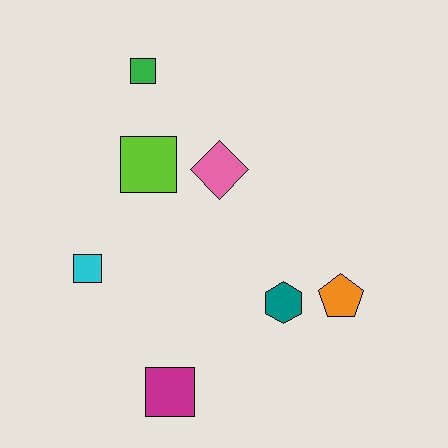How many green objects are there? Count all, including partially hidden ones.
There is 1 green object.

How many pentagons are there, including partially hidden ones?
There is 1 pentagon.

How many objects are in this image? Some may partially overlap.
There are 7 objects.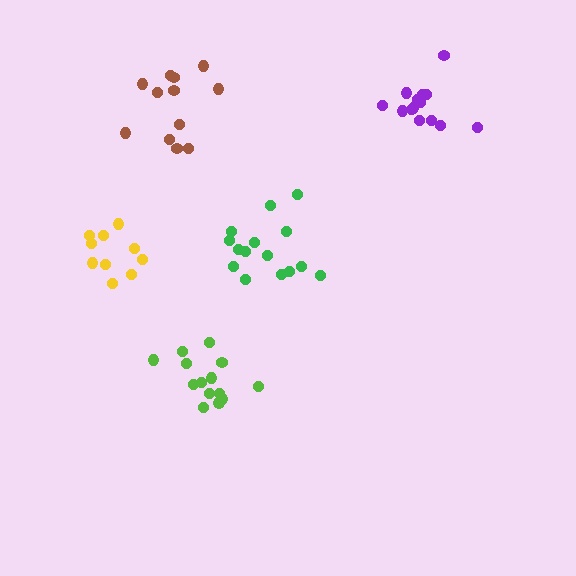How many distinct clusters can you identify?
There are 5 distinct clusters.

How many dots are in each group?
Group 1: 10 dots, Group 2: 14 dots, Group 3: 14 dots, Group 4: 15 dots, Group 5: 12 dots (65 total).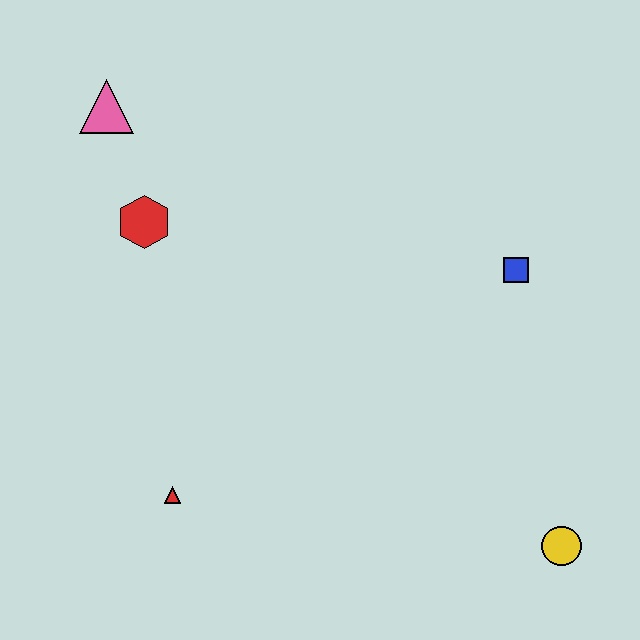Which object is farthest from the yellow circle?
The pink triangle is farthest from the yellow circle.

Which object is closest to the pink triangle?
The red hexagon is closest to the pink triangle.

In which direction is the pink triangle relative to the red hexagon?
The pink triangle is above the red hexagon.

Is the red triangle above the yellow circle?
Yes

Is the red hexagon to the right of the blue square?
No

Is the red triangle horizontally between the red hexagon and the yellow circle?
Yes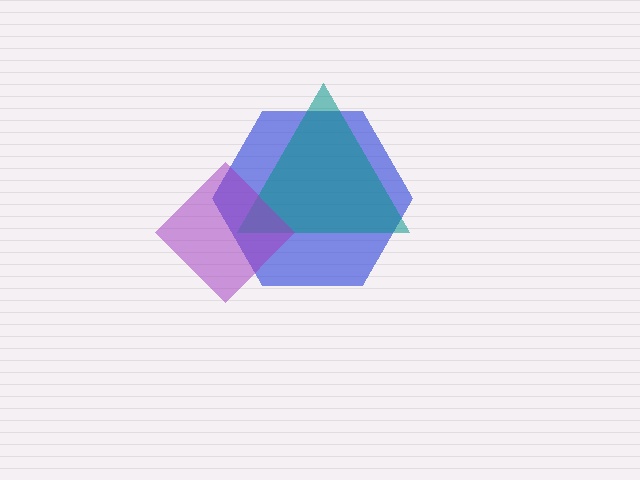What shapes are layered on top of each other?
The layered shapes are: a blue hexagon, a teal triangle, a purple diamond.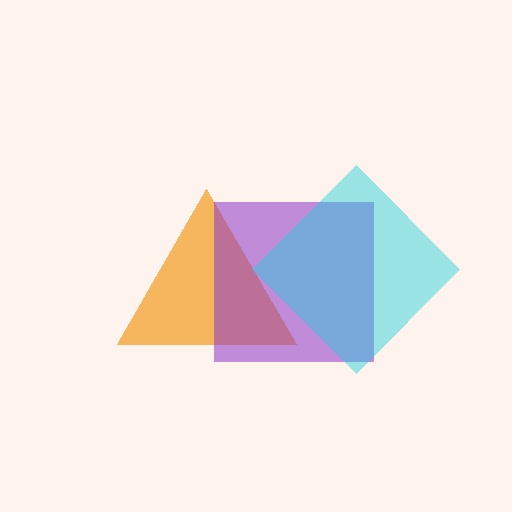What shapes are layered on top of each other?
The layered shapes are: an orange triangle, a purple square, a cyan diamond.